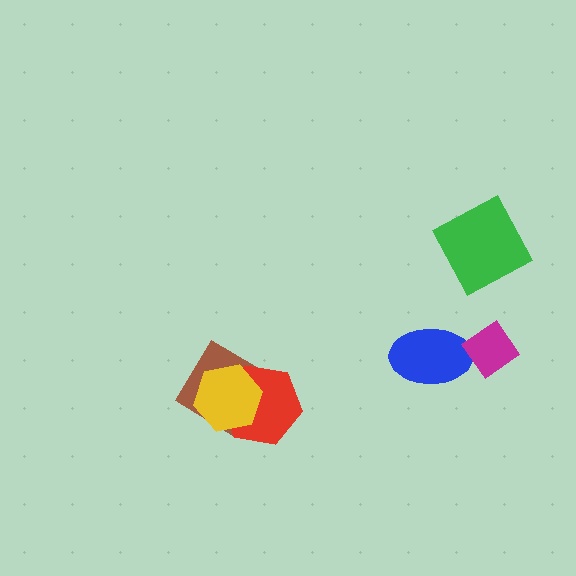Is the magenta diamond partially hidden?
No, no other shape covers it.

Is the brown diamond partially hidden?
Yes, it is partially covered by another shape.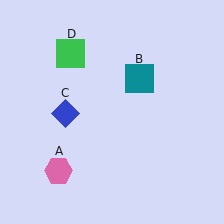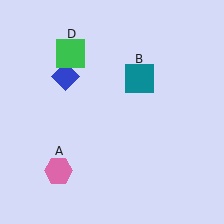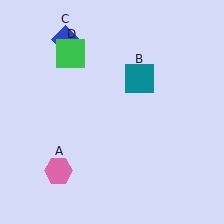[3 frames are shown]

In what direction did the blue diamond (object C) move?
The blue diamond (object C) moved up.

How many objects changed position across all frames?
1 object changed position: blue diamond (object C).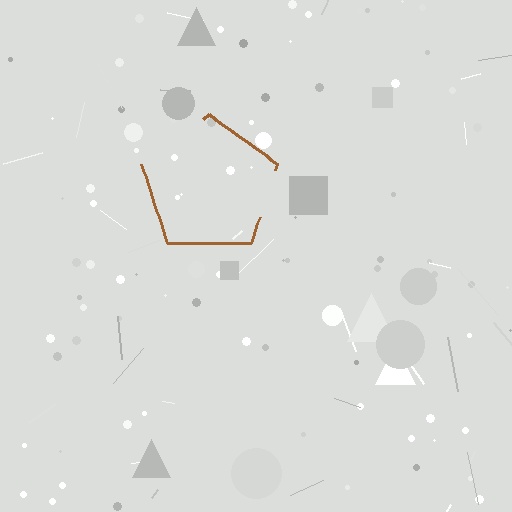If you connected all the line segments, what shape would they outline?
They would outline a pentagon.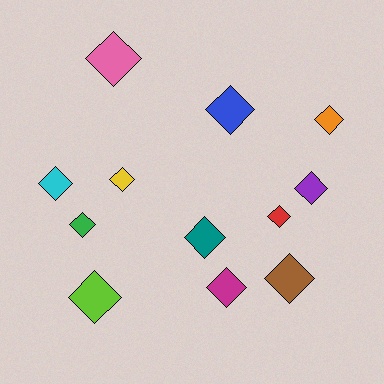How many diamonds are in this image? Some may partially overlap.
There are 12 diamonds.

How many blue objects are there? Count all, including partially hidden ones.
There is 1 blue object.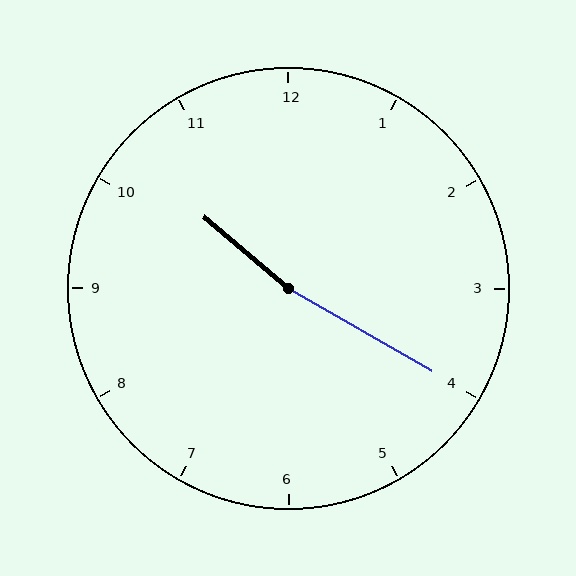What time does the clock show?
10:20.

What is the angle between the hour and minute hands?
Approximately 170 degrees.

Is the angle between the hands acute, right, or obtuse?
It is obtuse.